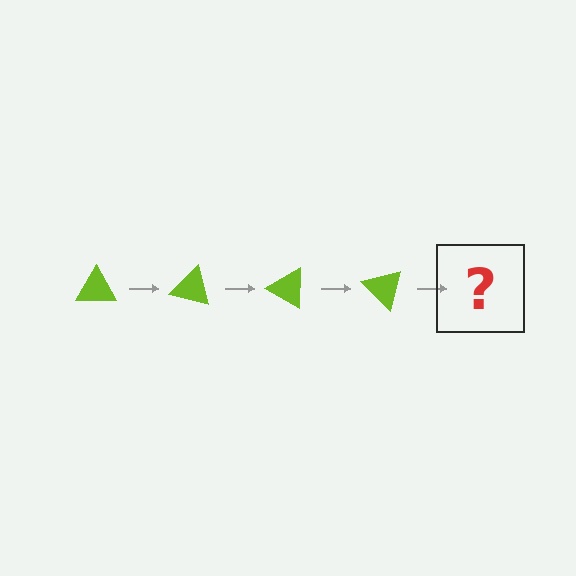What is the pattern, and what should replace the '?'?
The pattern is that the triangle rotates 15 degrees each step. The '?' should be a lime triangle rotated 60 degrees.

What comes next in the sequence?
The next element should be a lime triangle rotated 60 degrees.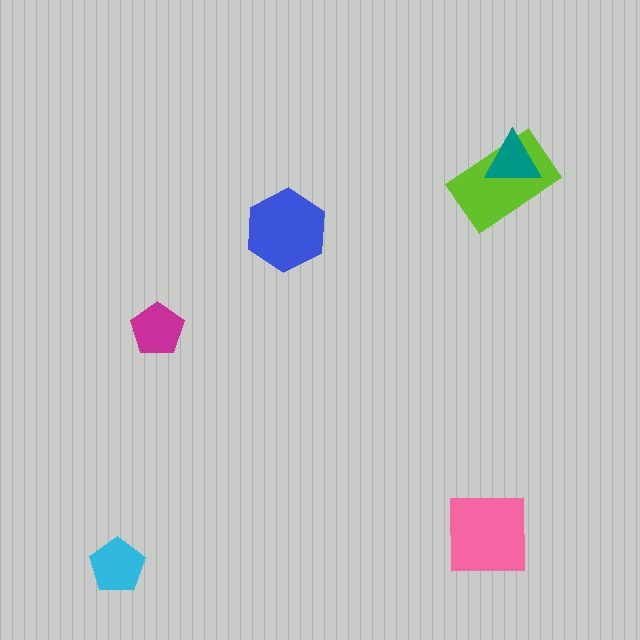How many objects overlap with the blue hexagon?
0 objects overlap with the blue hexagon.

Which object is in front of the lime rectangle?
The teal triangle is in front of the lime rectangle.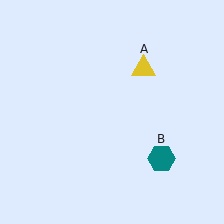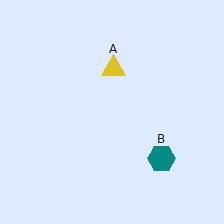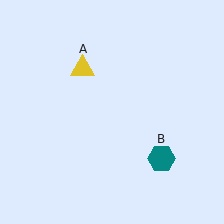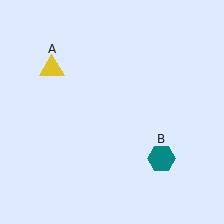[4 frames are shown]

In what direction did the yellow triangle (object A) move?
The yellow triangle (object A) moved left.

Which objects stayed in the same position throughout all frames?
Teal hexagon (object B) remained stationary.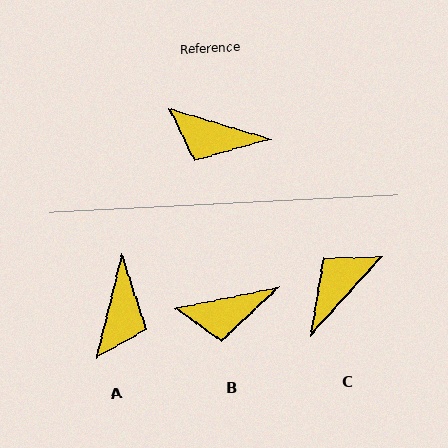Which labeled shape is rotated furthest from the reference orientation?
C, about 115 degrees away.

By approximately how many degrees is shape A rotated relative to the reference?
Approximately 92 degrees counter-clockwise.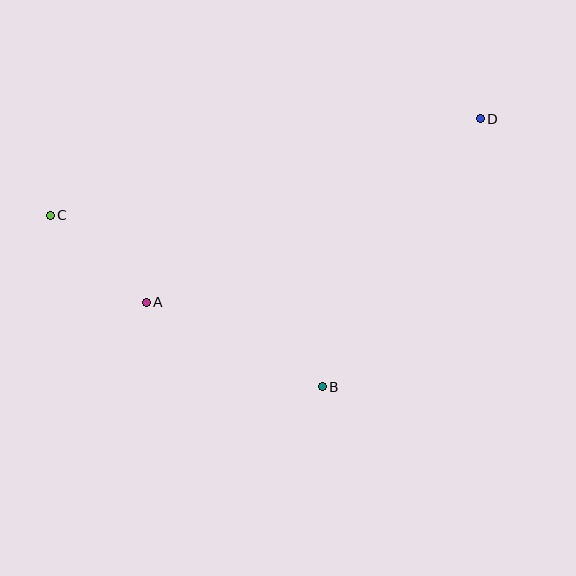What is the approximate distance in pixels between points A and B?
The distance between A and B is approximately 195 pixels.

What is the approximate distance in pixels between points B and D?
The distance between B and D is approximately 311 pixels.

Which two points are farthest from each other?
Points C and D are farthest from each other.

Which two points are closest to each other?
Points A and C are closest to each other.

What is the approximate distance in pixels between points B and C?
The distance between B and C is approximately 321 pixels.